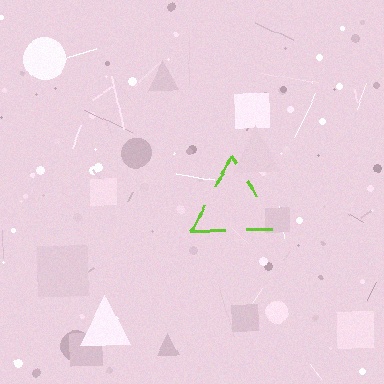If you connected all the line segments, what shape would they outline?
They would outline a triangle.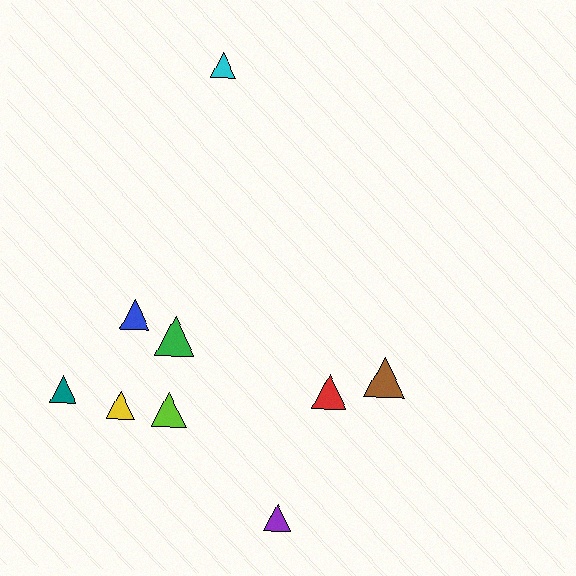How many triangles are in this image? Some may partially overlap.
There are 9 triangles.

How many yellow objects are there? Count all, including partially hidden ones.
There is 1 yellow object.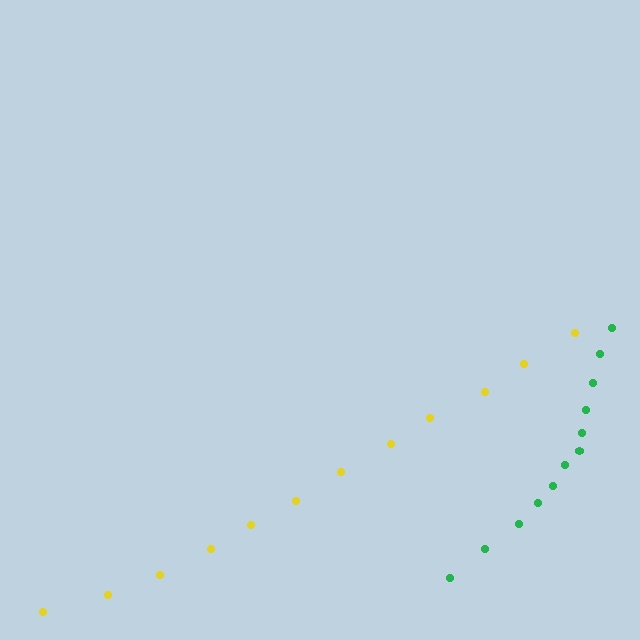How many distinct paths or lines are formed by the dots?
There are 2 distinct paths.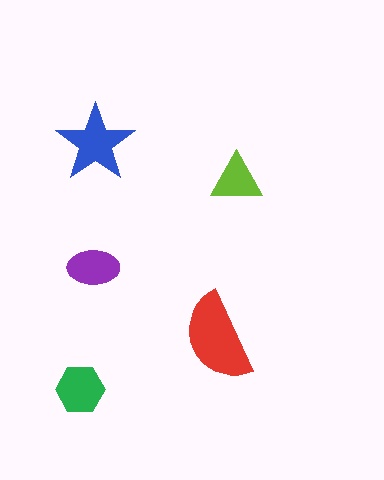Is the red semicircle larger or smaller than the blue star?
Larger.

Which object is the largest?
The red semicircle.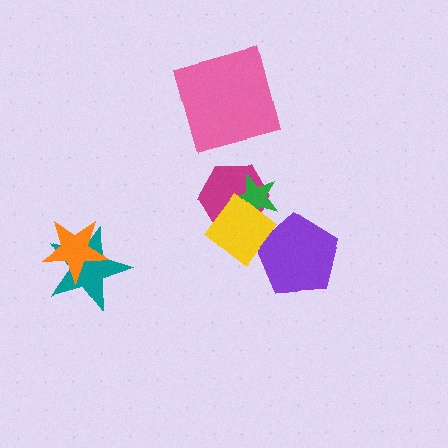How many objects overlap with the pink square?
0 objects overlap with the pink square.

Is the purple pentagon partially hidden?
Yes, it is partially covered by another shape.